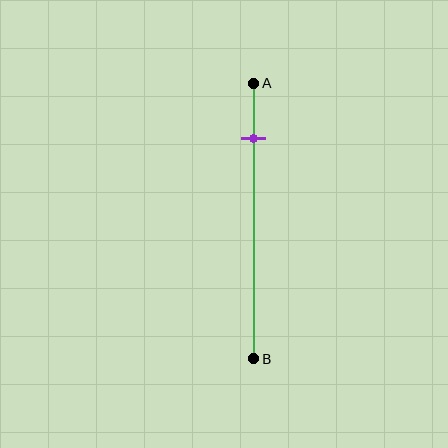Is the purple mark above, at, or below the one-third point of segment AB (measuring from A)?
The purple mark is above the one-third point of segment AB.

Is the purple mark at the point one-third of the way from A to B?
No, the mark is at about 20% from A, not at the 33% one-third point.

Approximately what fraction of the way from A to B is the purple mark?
The purple mark is approximately 20% of the way from A to B.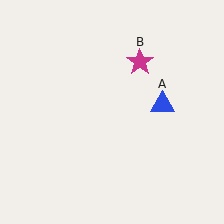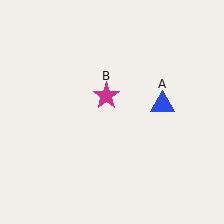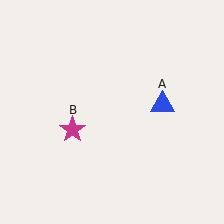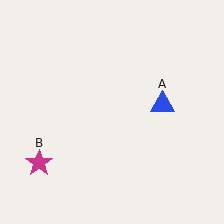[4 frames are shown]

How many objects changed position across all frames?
1 object changed position: magenta star (object B).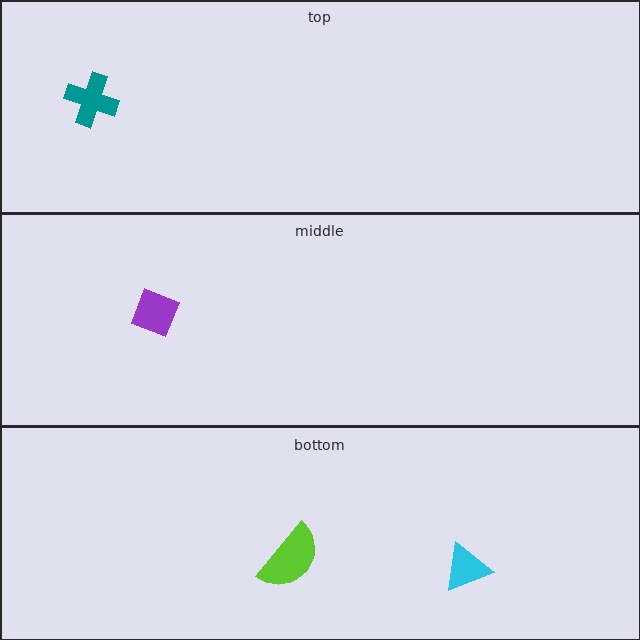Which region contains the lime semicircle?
The bottom region.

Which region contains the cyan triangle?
The bottom region.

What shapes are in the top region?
The teal cross.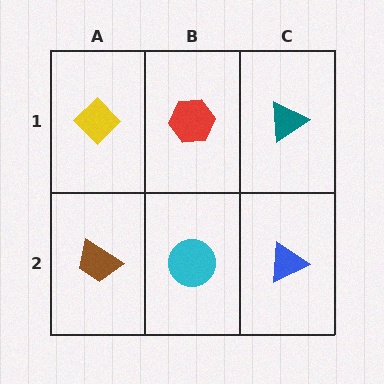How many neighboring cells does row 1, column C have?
2.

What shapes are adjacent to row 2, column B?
A red hexagon (row 1, column B), a brown trapezoid (row 2, column A), a blue triangle (row 2, column C).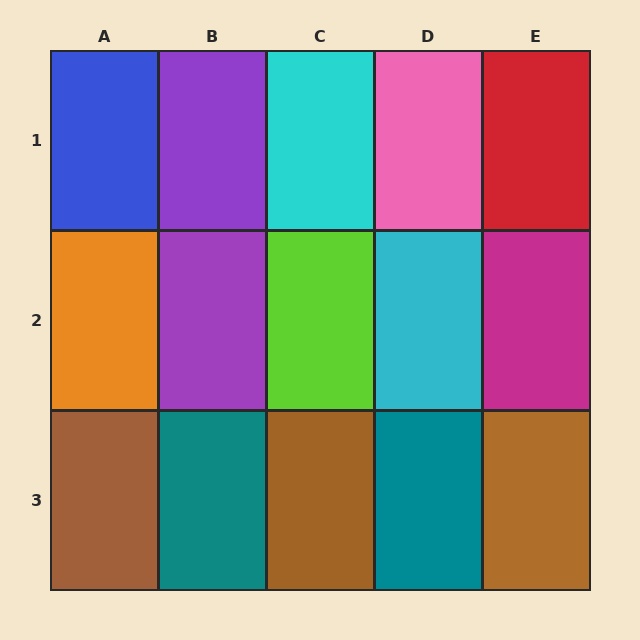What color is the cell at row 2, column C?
Lime.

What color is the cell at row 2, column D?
Cyan.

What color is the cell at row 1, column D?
Pink.